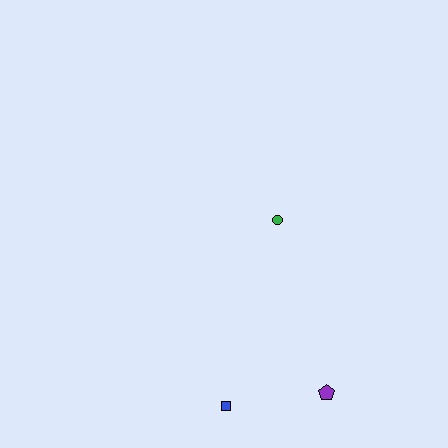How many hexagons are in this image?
There are no hexagons.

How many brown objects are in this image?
There are no brown objects.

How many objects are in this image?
There are 3 objects.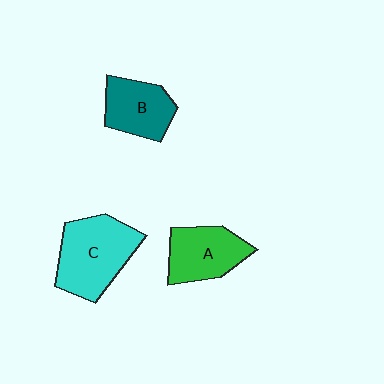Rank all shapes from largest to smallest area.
From largest to smallest: C (cyan), A (green), B (teal).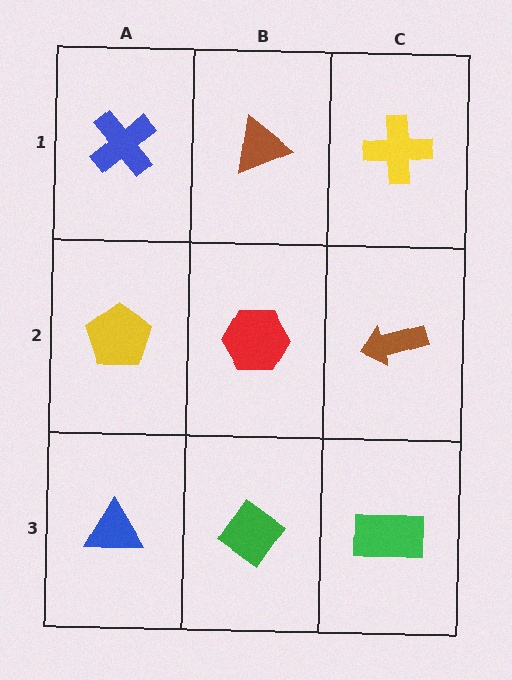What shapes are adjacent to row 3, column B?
A red hexagon (row 2, column B), a blue triangle (row 3, column A), a green rectangle (row 3, column C).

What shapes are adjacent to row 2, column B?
A brown triangle (row 1, column B), a green diamond (row 3, column B), a yellow pentagon (row 2, column A), a brown arrow (row 2, column C).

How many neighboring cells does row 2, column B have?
4.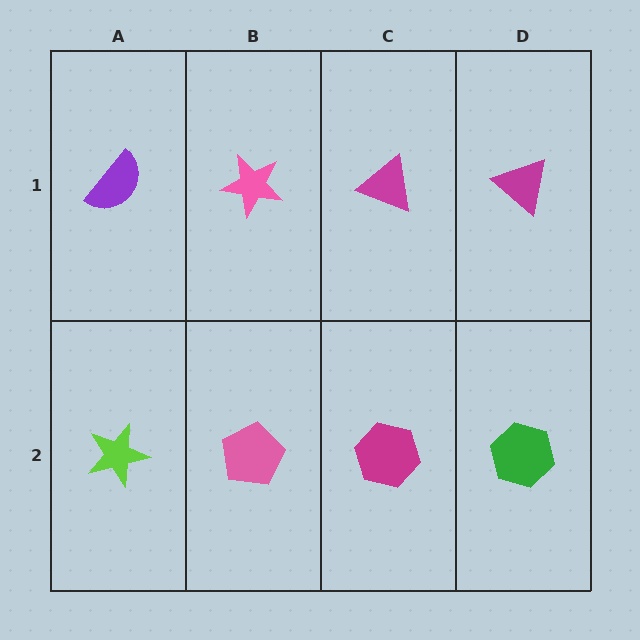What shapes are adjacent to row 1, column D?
A green hexagon (row 2, column D), a magenta triangle (row 1, column C).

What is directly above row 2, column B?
A pink star.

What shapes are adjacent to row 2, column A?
A purple semicircle (row 1, column A), a pink pentagon (row 2, column B).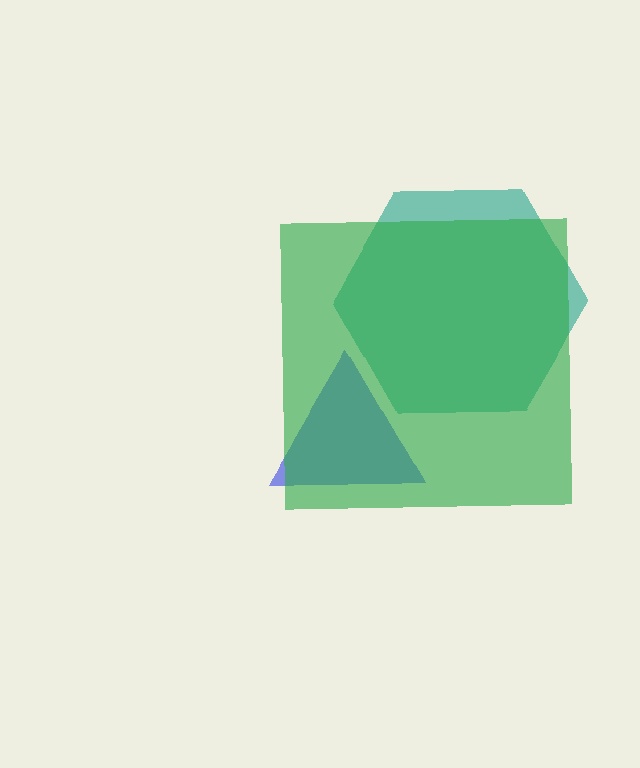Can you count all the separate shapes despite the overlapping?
Yes, there are 3 separate shapes.